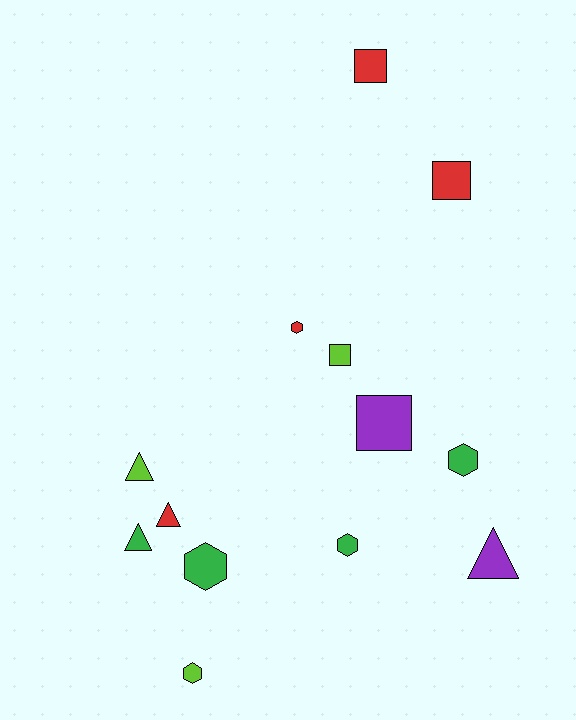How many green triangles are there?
There is 1 green triangle.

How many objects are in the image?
There are 13 objects.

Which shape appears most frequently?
Hexagon, with 5 objects.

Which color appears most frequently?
Green, with 4 objects.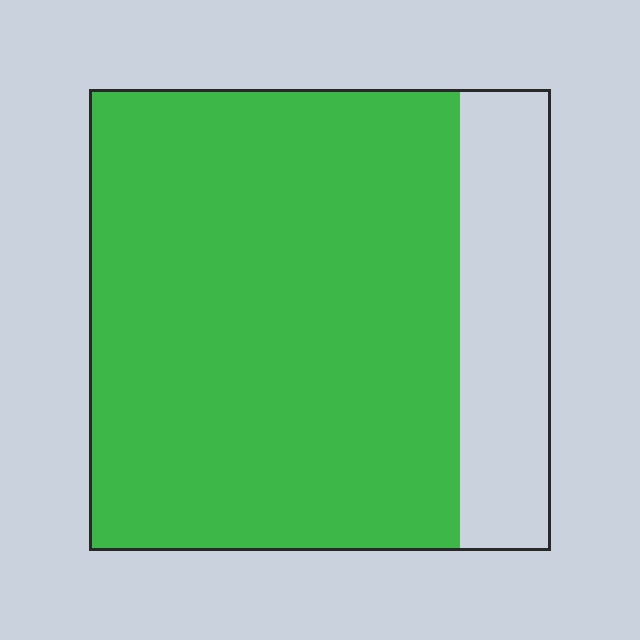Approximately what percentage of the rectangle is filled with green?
Approximately 80%.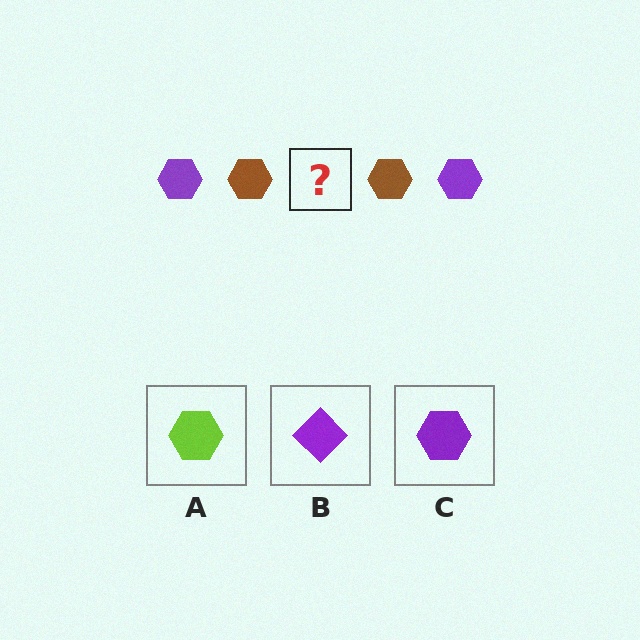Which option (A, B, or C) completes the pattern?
C.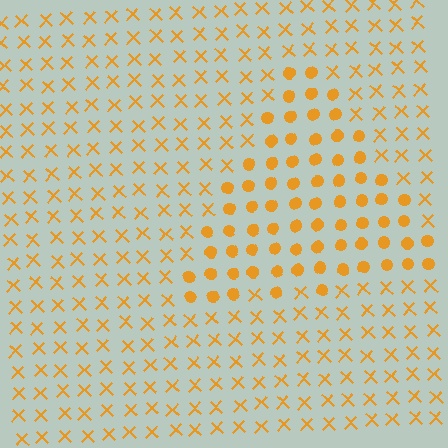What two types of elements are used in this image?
The image uses circles inside the triangle region and X marks outside it.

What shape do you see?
I see a triangle.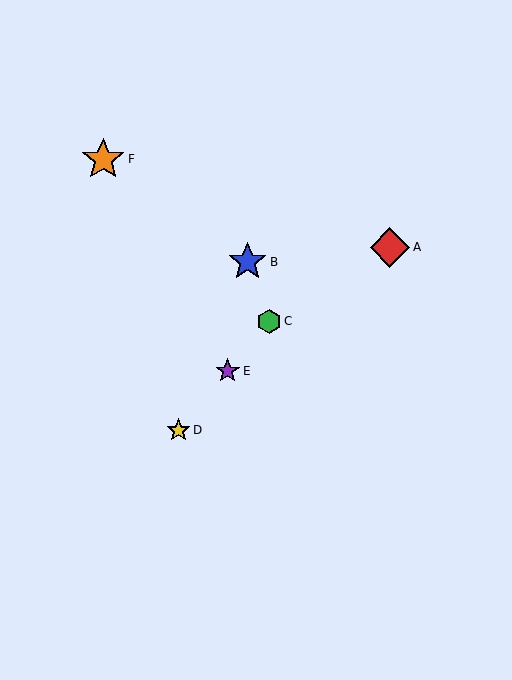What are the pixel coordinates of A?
Object A is at (390, 247).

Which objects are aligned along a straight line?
Objects C, D, E are aligned along a straight line.